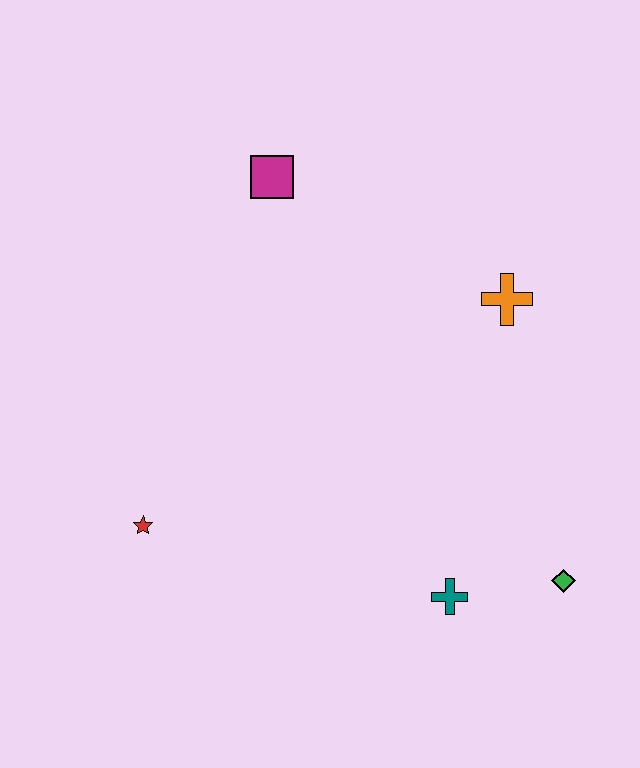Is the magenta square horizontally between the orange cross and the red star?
Yes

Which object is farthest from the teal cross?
The magenta square is farthest from the teal cross.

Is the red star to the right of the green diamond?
No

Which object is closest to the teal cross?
The green diamond is closest to the teal cross.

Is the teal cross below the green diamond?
Yes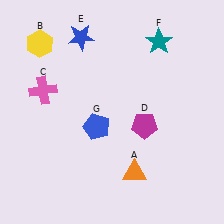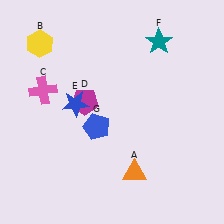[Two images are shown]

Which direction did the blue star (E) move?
The blue star (E) moved down.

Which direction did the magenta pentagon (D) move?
The magenta pentagon (D) moved left.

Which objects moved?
The objects that moved are: the magenta pentagon (D), the blue star (E).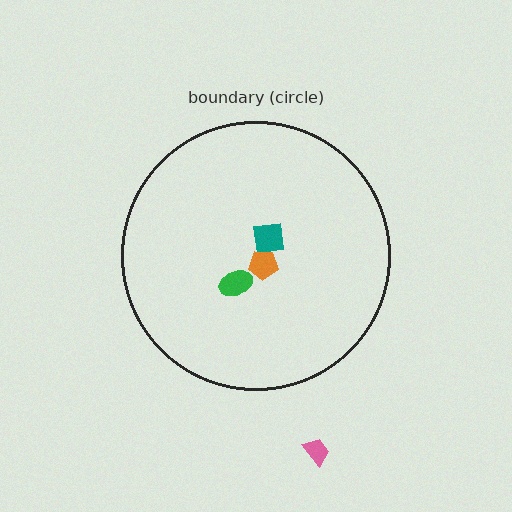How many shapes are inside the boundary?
3 inside, 1 outside.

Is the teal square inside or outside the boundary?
Inside.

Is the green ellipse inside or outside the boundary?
Inside.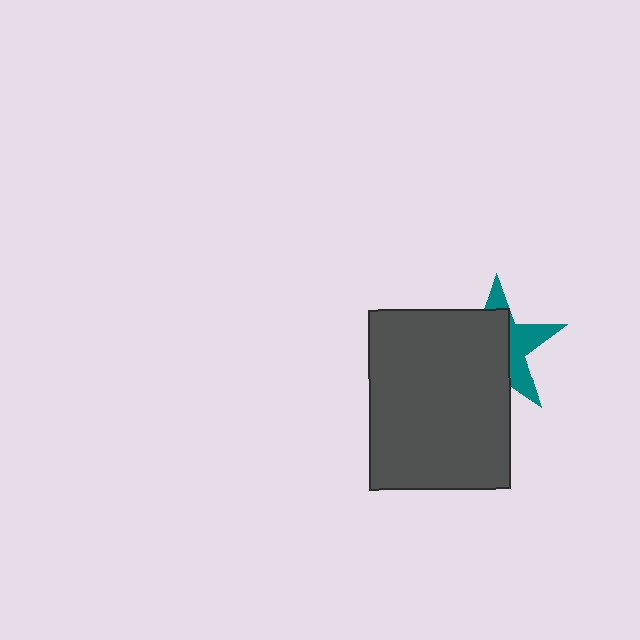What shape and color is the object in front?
The object in front is a dark gray rectangle.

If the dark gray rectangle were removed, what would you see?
You would see the complete teal star.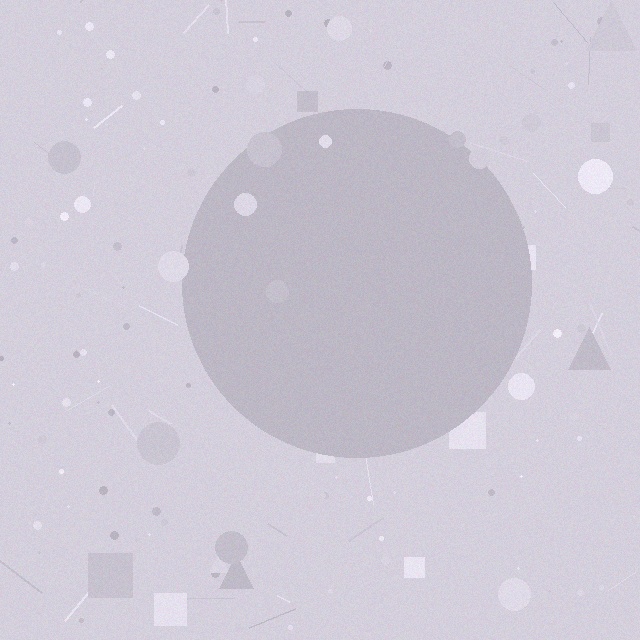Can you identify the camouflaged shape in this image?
The camouflaged shape is a circle.